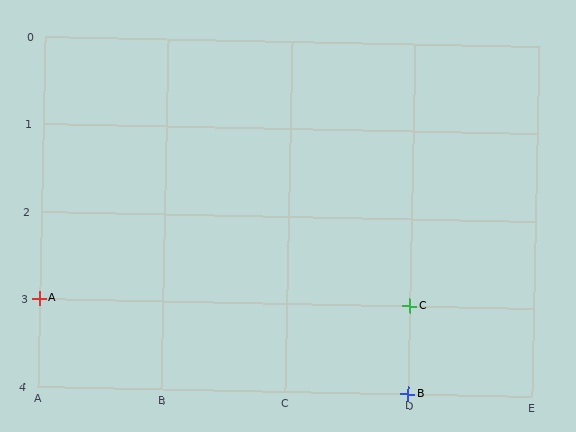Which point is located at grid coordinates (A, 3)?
Point A is at (A, 3).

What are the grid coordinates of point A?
Point A is at grid coordinates (A, 3).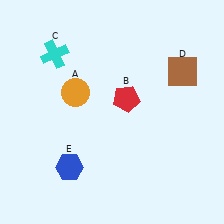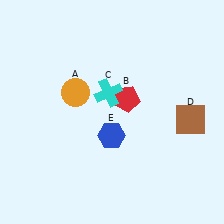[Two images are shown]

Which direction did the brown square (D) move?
The brown square (D) moved down.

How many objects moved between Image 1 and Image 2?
3 objects moved between the two images.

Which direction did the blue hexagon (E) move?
The blue hexagon (E) moved right.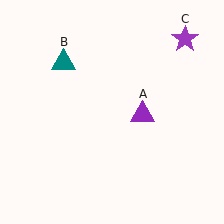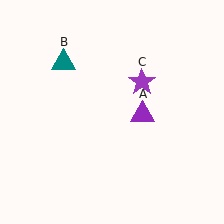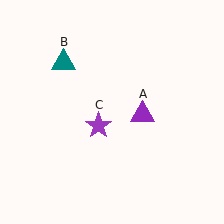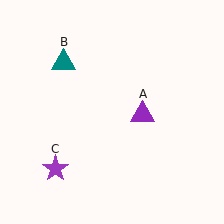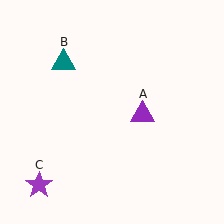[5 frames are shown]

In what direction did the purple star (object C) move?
The purple star (object C) moved down and to the left.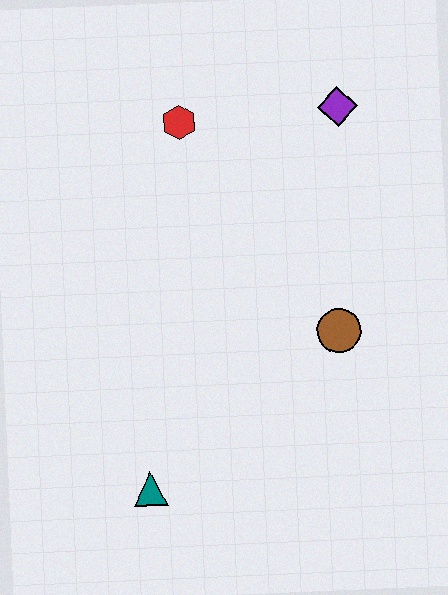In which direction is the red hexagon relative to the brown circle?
The red hexagon is above the brown circle.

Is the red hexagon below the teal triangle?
No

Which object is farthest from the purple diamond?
The teal triangle is farthest from the purple diamond.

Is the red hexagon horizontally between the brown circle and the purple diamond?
No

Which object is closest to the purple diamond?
The red hexagon is closest to the purple diamond.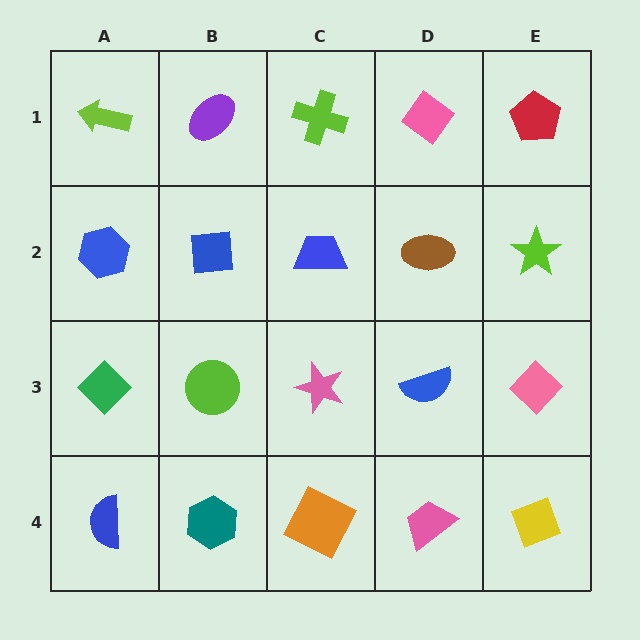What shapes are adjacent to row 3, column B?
A blue square (row 2, column B), a teal hexagon (row 4, column B), a green diamond (row 3, column A), a pink star (row 3, column C).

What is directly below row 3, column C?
An orange square.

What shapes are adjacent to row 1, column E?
A lime star (row 2, column E), a pink diamond (row 1, column D).